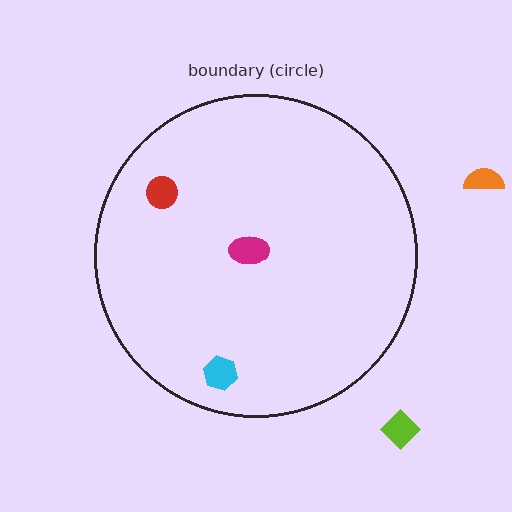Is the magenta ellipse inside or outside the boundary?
Inside.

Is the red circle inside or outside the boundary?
Inside.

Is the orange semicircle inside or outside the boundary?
Outside.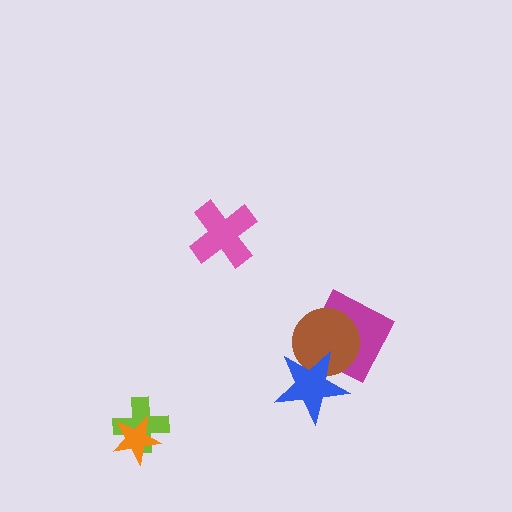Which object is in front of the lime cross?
The orange star is in front of the lime cross.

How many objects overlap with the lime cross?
1 object overlaps with the lime cross.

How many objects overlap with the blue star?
2 objects overlap with the blue star.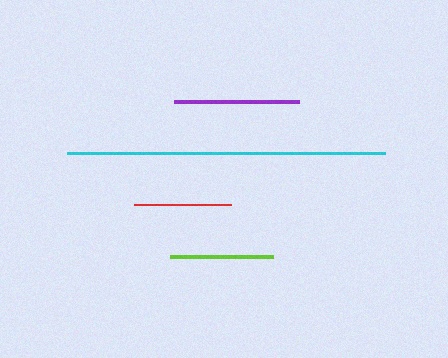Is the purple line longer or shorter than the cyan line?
The cyan line is longer than the purple line.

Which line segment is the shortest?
The red line is the shortest at approximately 98 pixels.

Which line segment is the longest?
The cyan line is the longest at approximately 318 pixels.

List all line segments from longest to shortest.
From longest to shortest: cyan, purple, lime, red.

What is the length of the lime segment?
The lime segment is approximately 103 pixels long.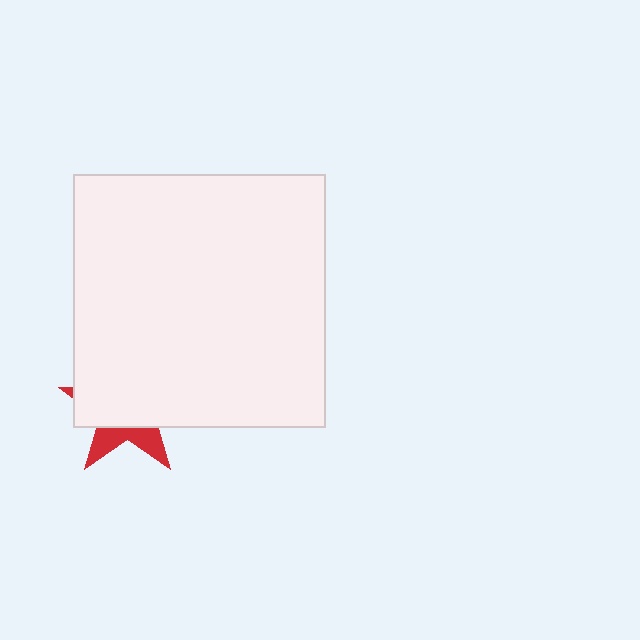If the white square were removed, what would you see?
You would see the complete red star.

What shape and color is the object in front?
The object in front is a white square.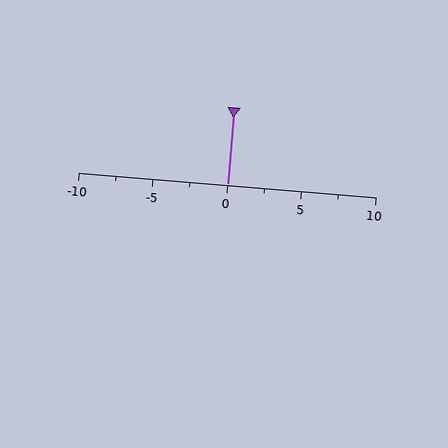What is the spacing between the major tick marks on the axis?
The major ticks are spaced 5 apart.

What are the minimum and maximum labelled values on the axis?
The axis runs from -10 to 10.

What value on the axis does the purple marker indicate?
The marker indicates approximately 0.